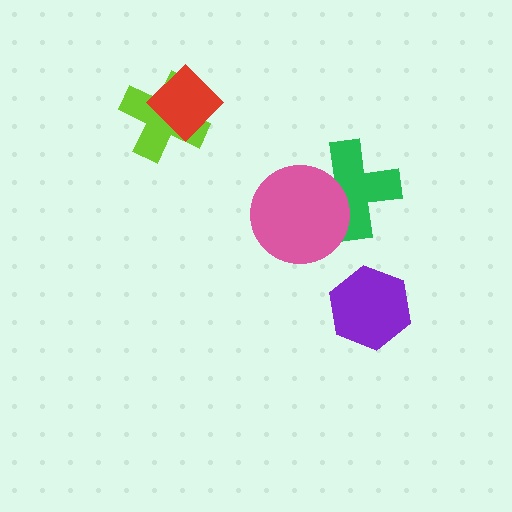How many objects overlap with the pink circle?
1 object overlaps with the pink circle.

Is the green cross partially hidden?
Yes, it is partially covered by another shape.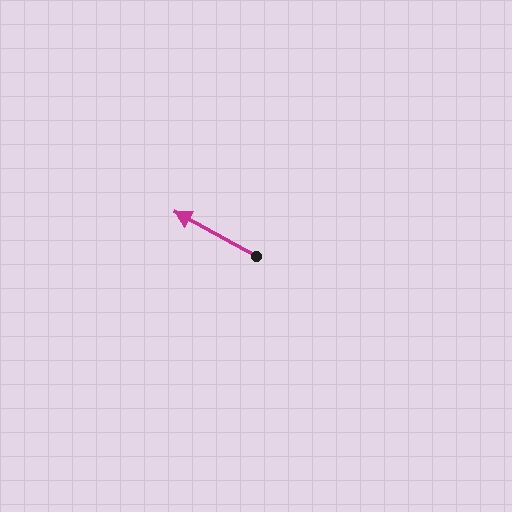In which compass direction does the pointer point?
Northwest.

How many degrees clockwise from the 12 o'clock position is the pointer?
Approximately 299 degrees.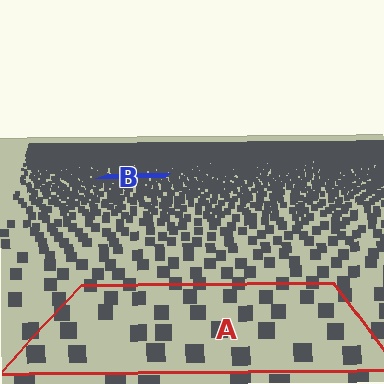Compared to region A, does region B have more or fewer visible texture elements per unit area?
Region B has more texture elements per unit area — they are packed more densely because it is farther away.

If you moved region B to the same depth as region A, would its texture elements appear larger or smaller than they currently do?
They would appear larger. At a closer depth, the same texture elements are projected at a bigger on-screen size.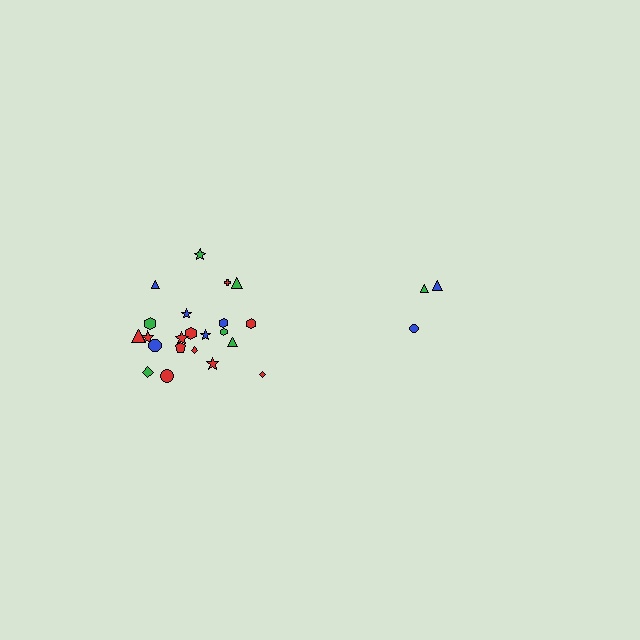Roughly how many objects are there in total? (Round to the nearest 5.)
Roughly 25 objects in total.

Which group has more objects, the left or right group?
The left group.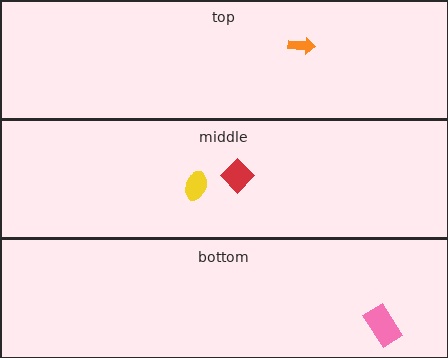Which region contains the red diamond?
The middle region.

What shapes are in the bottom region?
The pink rectangle.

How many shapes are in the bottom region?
1.